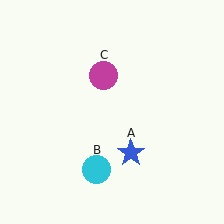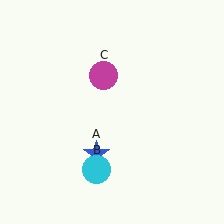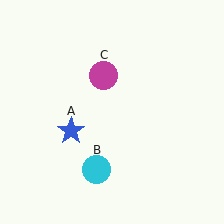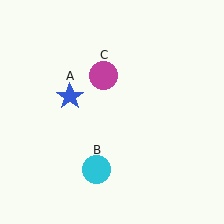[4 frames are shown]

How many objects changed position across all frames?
1 object changed position: blue star (object A).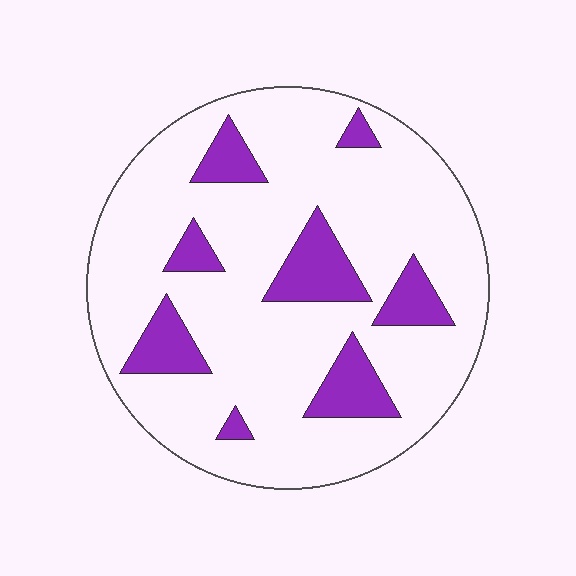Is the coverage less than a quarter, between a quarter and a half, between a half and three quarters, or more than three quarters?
Less than a quarter.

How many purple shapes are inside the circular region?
8.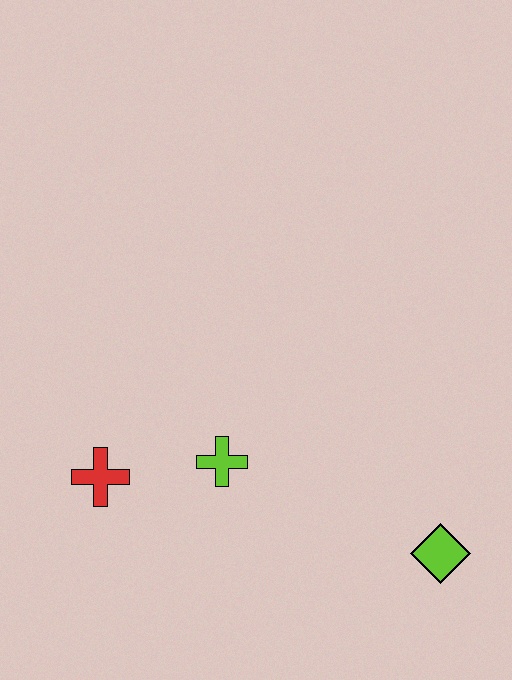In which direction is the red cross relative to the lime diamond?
The red cross is to the left of the lime diamond.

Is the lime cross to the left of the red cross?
No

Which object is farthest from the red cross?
The lime diamond is farthest from the red cross.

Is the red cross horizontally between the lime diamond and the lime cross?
No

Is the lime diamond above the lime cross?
No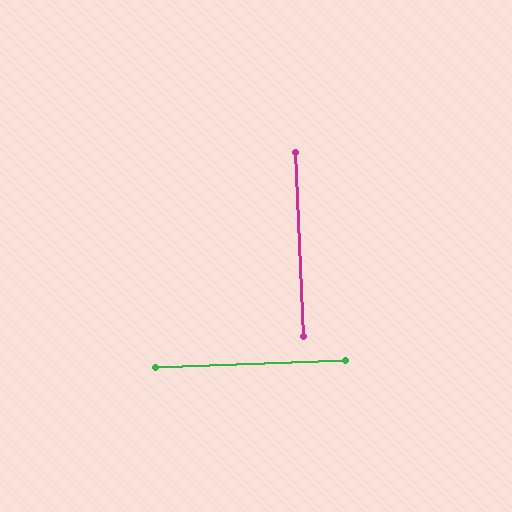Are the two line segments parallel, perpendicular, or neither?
Perpendicular — they meet at approximately 89°.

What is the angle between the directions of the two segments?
Approximately 89 degrees.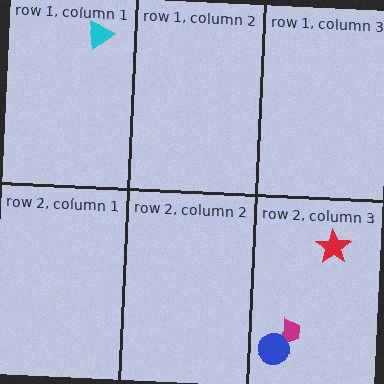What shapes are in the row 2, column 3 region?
The magenta trapezoid, the blue circle, the red star.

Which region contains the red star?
The row 2, column 3 region.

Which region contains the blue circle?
The row 2, column 3 region.